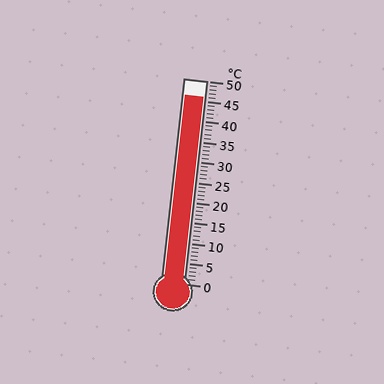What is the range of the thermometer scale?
The thermometer scale ranges from 0°C to 50°C.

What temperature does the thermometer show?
The thermometer shows approximately 46°C.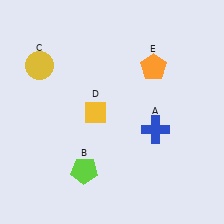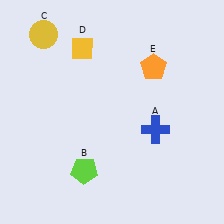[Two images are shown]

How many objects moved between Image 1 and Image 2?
2 objects moved between the two images.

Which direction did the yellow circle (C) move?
The yellow circle (C) moved up.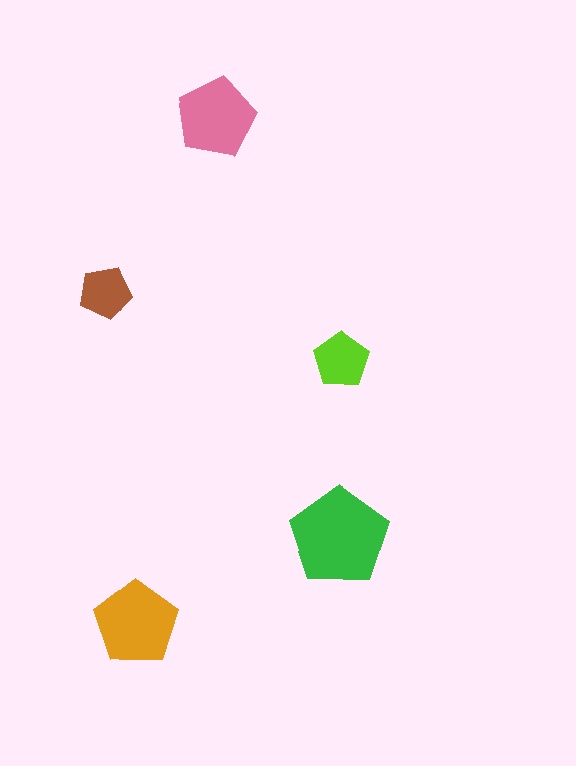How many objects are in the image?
There are 5 objects in the image.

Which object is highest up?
The pink pentagon is topmost.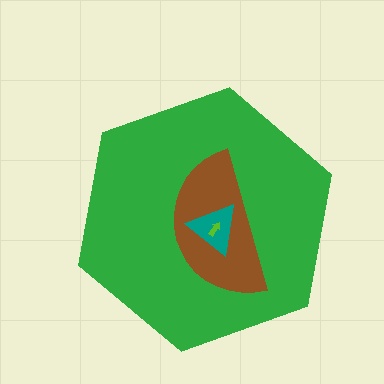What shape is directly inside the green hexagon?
The brown semicircle.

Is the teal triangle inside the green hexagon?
Yes.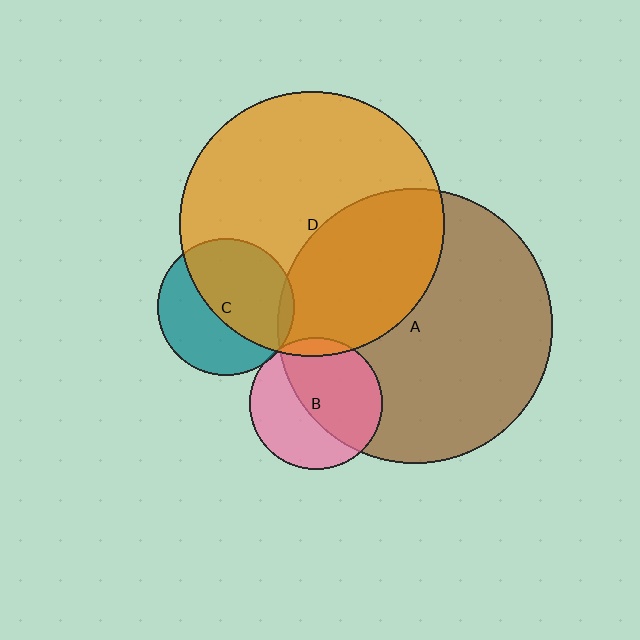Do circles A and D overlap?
Yes.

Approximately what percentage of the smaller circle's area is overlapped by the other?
Approximately 35%.